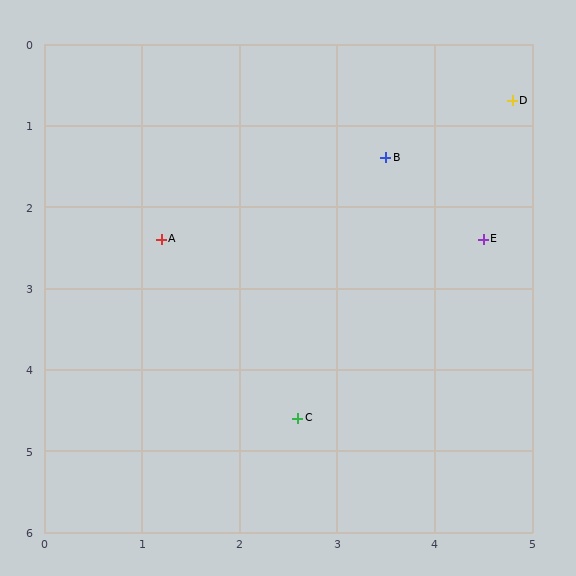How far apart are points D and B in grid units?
Points D and B are about 1.5 grid units apart.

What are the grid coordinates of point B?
Point B is at approximately (3.5, 1.4).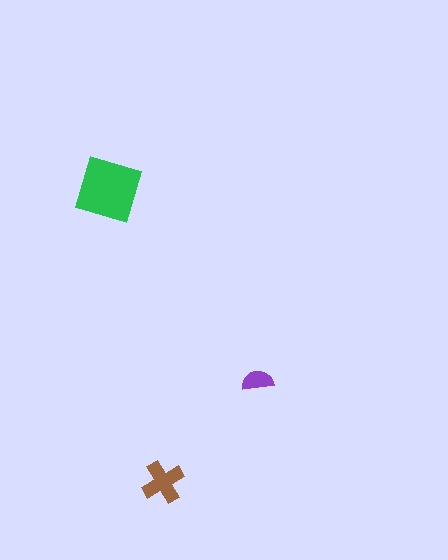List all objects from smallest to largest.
The purple semicircle, the brown cross, the green square.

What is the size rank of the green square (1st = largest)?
1st.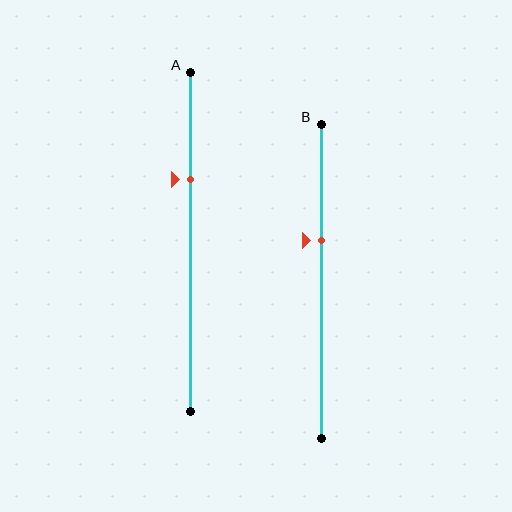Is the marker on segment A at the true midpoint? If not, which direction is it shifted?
No, the marker on segment A is shifted upward by about 18% of the segment length.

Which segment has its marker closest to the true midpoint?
Segment B has its marker closest to the true midpoint.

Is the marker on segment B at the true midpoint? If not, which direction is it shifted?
No, the marker on segment B is shifted upward by about 13% of the segment length.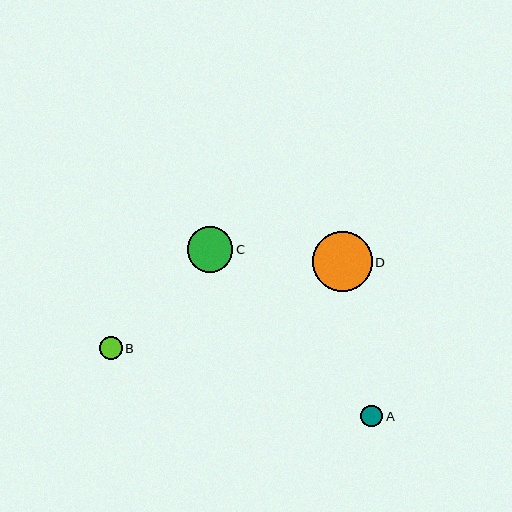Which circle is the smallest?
Circle A is the smallest with a size of approximately 22 pixels.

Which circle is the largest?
Circle D is the largest with a size of approximately 60 pixels.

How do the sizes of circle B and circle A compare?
Circle B and circle A are approximately the same size.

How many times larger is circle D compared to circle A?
Circle D is approximately 2.7 times the size of circle A.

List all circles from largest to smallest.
From largest to smallest: D, C, B, A.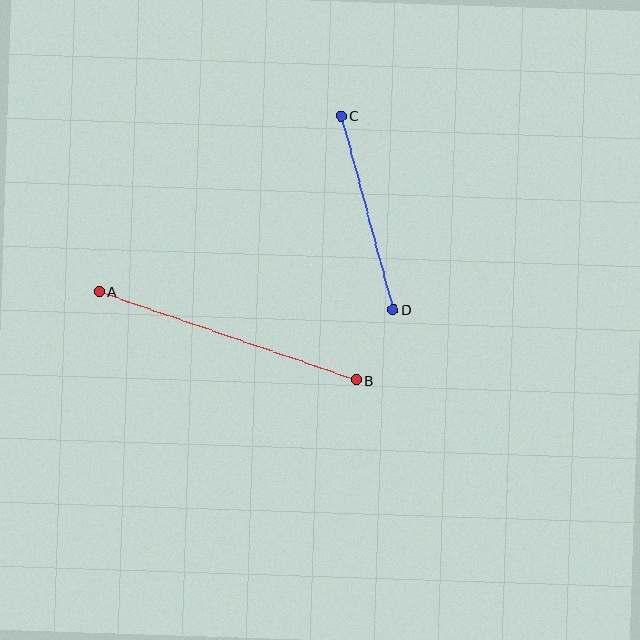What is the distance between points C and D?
The distance is approximately 201 pixels.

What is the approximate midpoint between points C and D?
The midpoint is at approximately (367, 213) pixels.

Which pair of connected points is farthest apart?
Points A and B are farthest apart.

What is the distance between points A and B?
The distance is approximately 272 pixels.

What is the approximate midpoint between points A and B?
The midpoint is at approximately (228, 336) pixels.